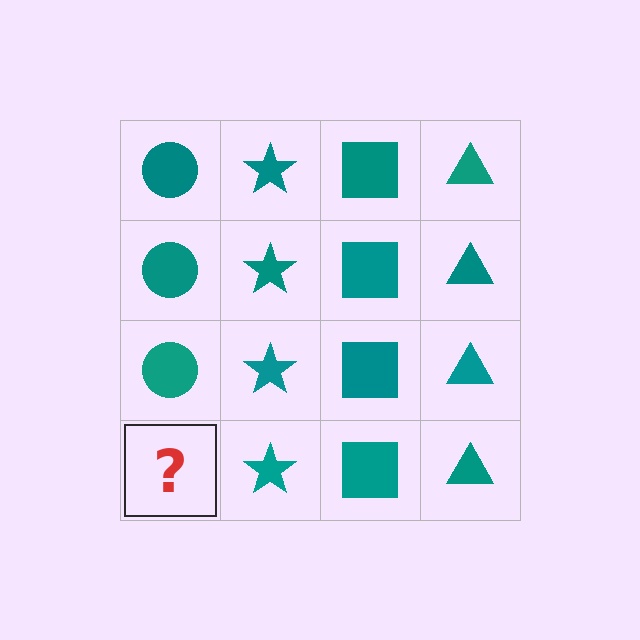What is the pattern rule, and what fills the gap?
The rule is that each column has a consistent shape. The gap should be filled with a teal circle.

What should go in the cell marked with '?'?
The missing cell should contain a teal circle.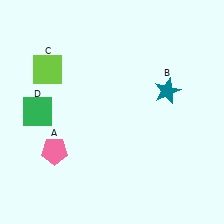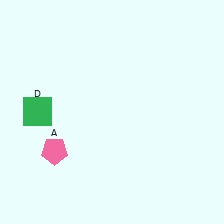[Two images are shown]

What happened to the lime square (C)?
The lime square (C) was removed in Image 2. It was in the top-left area of Image 1.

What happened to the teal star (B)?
The teal star (B) was removed in Image 2. It was in the top-right area of Image 1.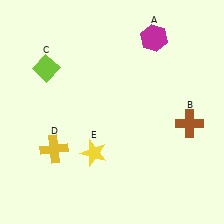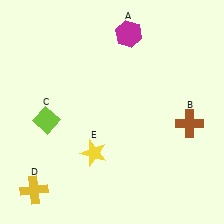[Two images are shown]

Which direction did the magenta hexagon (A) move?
The magenta hexagon (A) moved left.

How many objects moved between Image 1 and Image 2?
3 objects moved between the two images.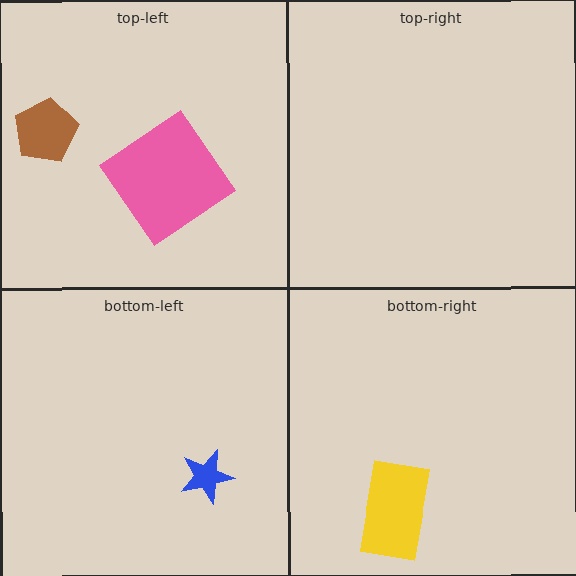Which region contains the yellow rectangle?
The bottom-right region.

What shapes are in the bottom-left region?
The blue star.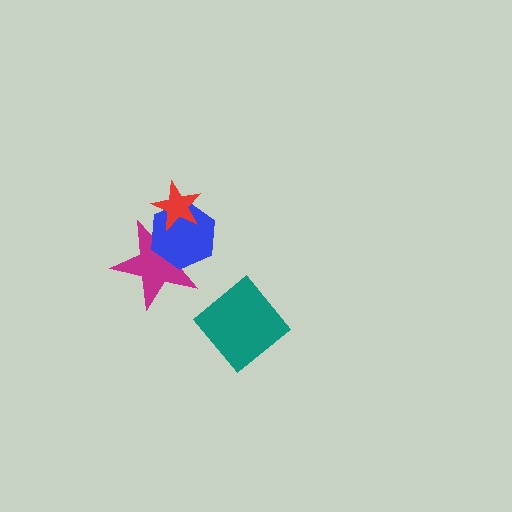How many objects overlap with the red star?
2 objects overlap with the red star.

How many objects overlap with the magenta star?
2 objects overlap with the magenta star.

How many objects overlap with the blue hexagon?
2 objects overlap with the blue hexagon.